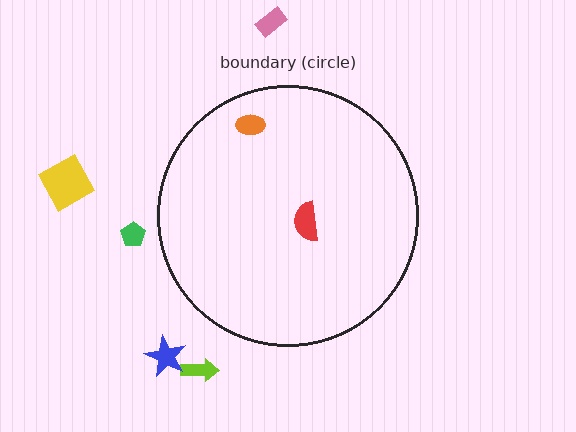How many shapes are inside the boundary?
2 inside, 5 outside.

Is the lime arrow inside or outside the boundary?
Outside.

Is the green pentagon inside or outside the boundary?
Outside.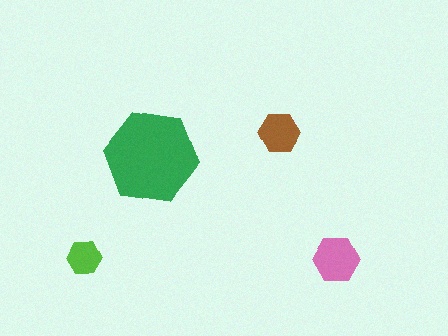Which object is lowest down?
The pink hexagon is bottommost.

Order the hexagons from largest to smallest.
the green one, the pink one, the brown one, the lime one.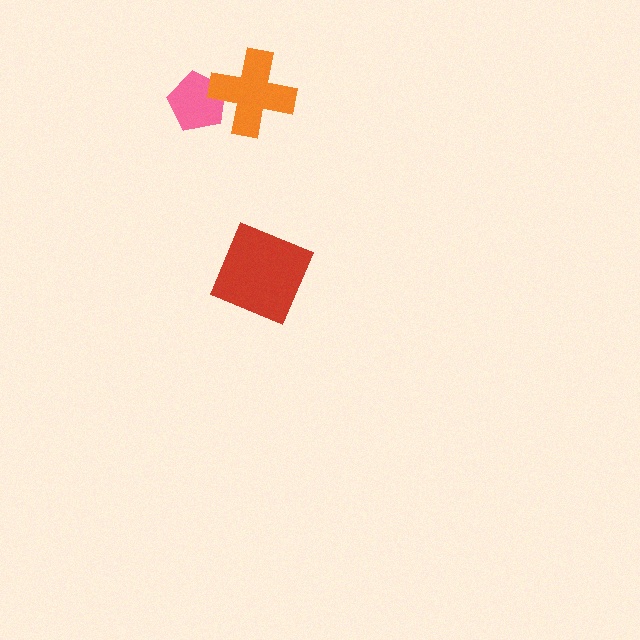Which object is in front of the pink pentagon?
The orange cross is in front of the pink pentagon.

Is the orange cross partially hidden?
No, no other shape covers it.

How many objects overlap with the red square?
0 objects overlap with the red square.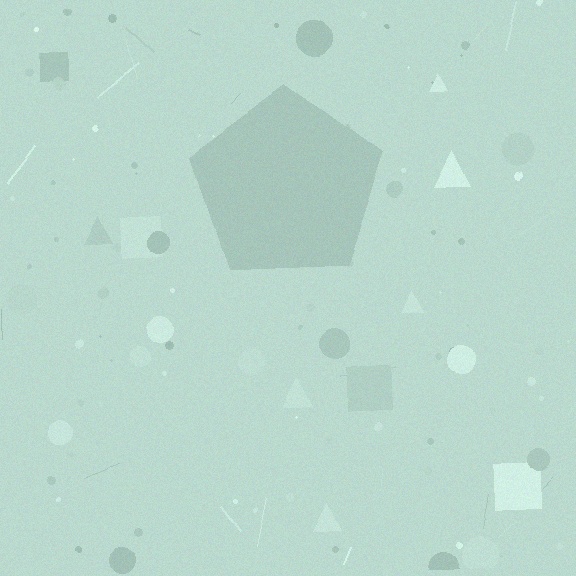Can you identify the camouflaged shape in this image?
The camouflaged shape is a pentagon.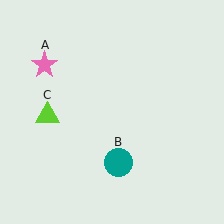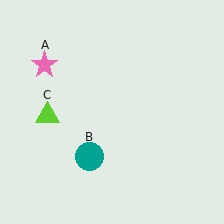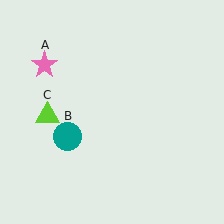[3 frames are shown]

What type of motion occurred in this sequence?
The teal circle (object B) rotated clockwise around the center of the scene.